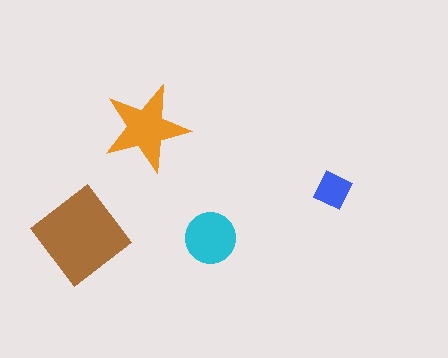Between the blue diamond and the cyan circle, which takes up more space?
The cyan circle.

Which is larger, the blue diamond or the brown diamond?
The brown diamond.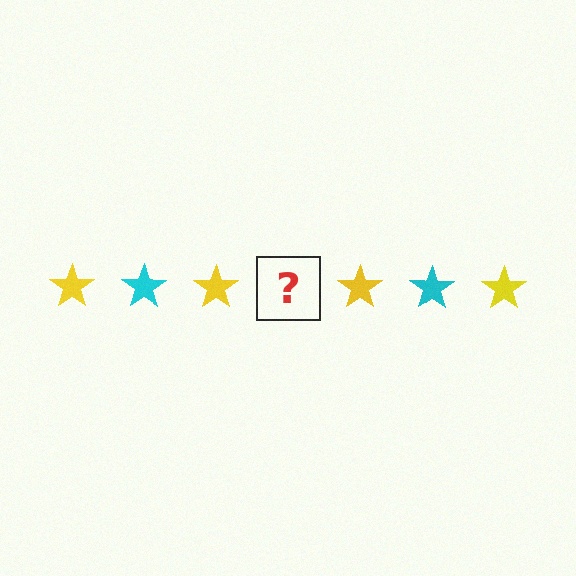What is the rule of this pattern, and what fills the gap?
The rule is that the pattern cycles through yellow, cyan stars. The gap should be filled with a cyan star.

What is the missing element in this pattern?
The missing element is a cyan star.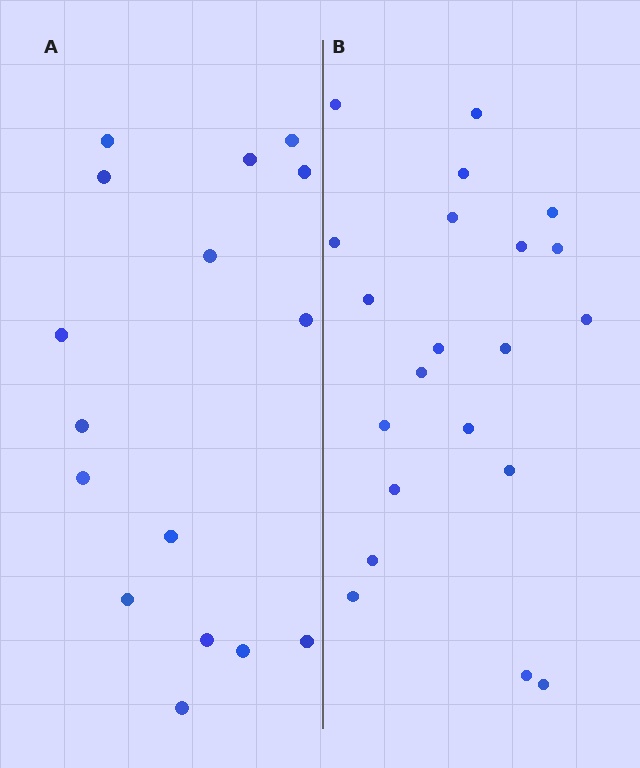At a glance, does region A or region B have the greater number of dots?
Region B (the right region) has more dots.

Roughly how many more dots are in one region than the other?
Region B has about 5 more dots than region A.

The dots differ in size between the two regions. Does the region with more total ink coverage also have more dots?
No. Region A has more total ink coverage because its dots are larger, but region B actually contains more individual dots. Total area can be misleading — the number of items is what matters here.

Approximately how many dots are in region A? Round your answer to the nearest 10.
About 20 dots. (The exact count is 16, which rounds to 20.)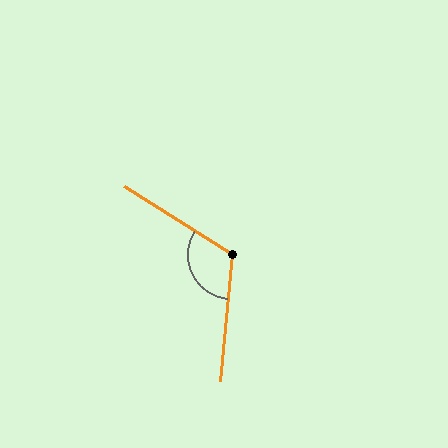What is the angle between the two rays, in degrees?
Approximately 117 degrees.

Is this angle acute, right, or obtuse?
It is obtuse.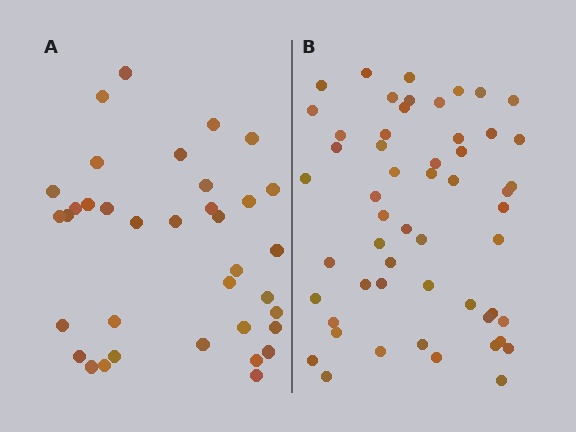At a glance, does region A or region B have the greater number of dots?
Region B (the right region) has more dots.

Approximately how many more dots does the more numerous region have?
Region B has approximately 20 more dots than region A.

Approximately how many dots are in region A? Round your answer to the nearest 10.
About 40 dots. (The exact count is 36, which rounds to 40.)